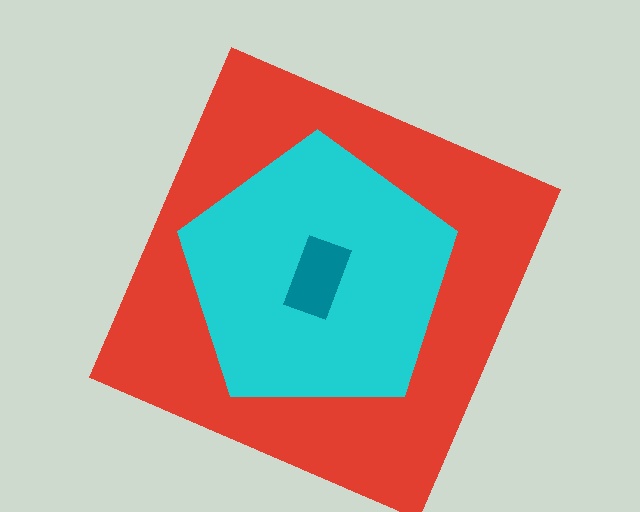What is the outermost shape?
The red square.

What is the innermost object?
The teal rectangle.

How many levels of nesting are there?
3.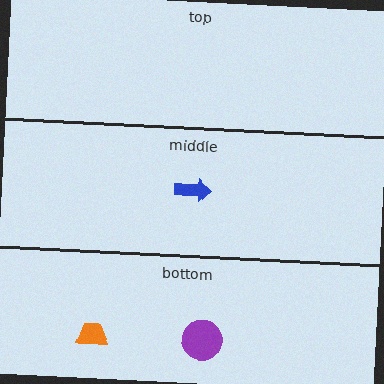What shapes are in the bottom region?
The purple circle, the orange trapezoid.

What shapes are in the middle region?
The blue arrow.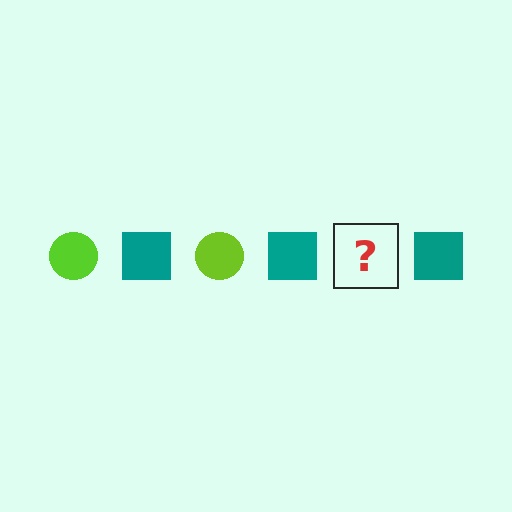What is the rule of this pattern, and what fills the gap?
The rule is that the pattern alternates between lime circle and teal square. The gap should be filled with a lime circle.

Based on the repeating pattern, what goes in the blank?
The blank should be a lime circle.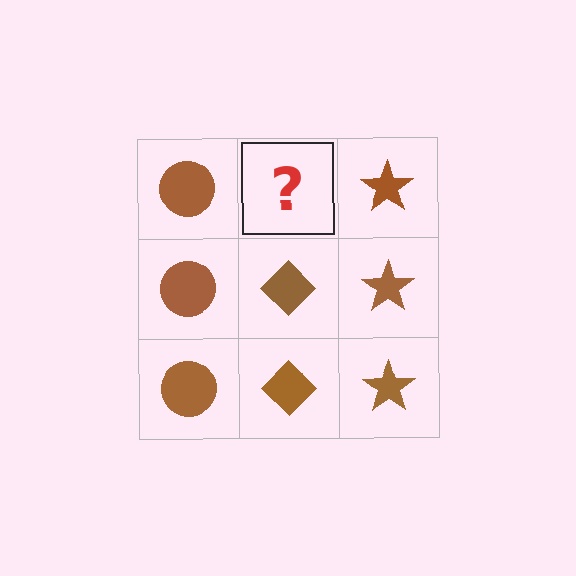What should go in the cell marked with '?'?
The missing cell should contain a brown diamond.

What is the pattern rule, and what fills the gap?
The rule is that each column has a consistent shape. The gap should be filled with a brown diamond.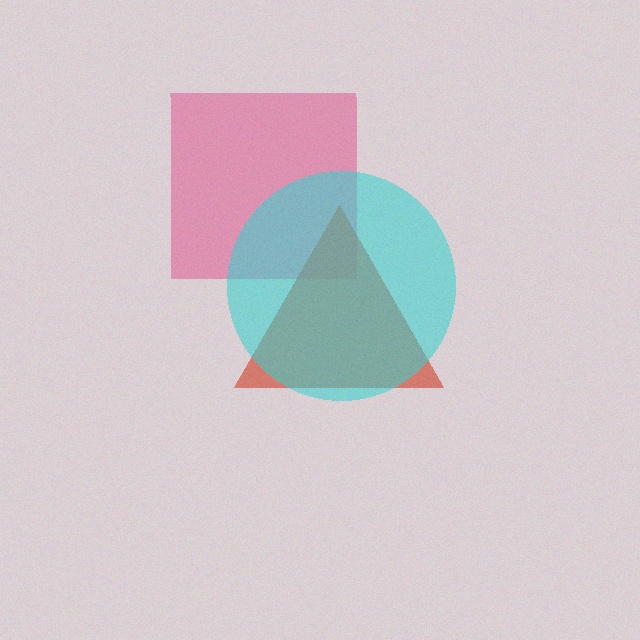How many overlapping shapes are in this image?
There are 3 overlapping shapes in the image.